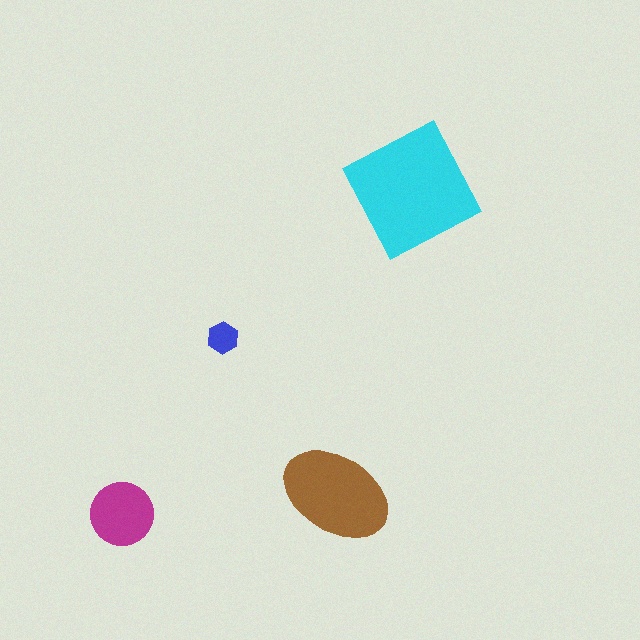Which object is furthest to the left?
The magenta circle is leftmost.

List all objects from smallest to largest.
The blue hexagon, the magenta circle, the brown ellipse, the cyan square.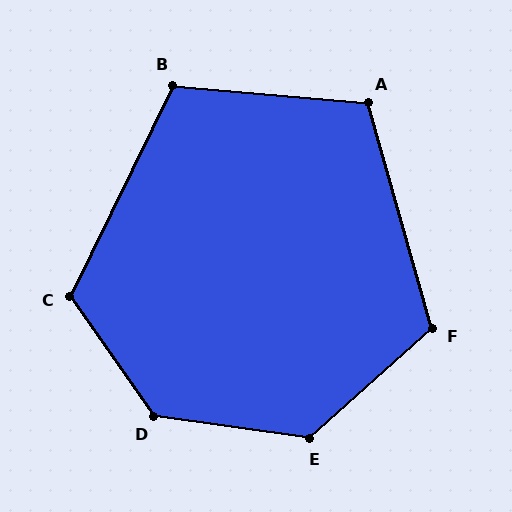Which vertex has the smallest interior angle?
A, at approximately 111 degrees.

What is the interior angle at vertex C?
Approximately 119 degrees (obtuse).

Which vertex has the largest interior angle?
D, at approximately 133 degrees.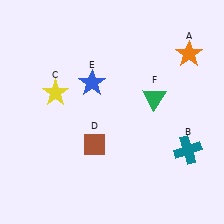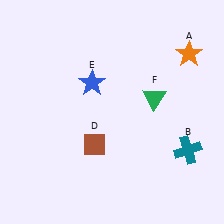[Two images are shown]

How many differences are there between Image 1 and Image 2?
There is 1 difference between the two images.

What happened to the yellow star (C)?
The yellow star (C) was removed in Image 2. It was in the top-left area of Image 1.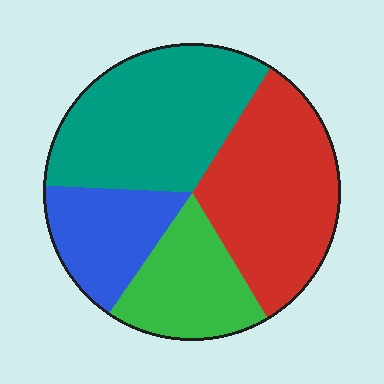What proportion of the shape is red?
Red covers about 30% of the shape.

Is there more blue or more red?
Red.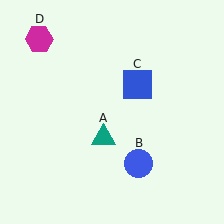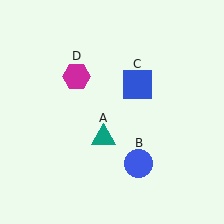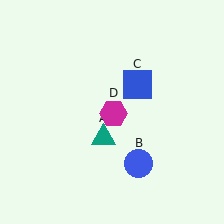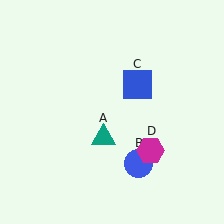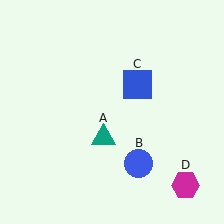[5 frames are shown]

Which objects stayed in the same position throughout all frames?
Teal triangle (object A) and blue circle (object B) and blue square (object C) remained stationary.